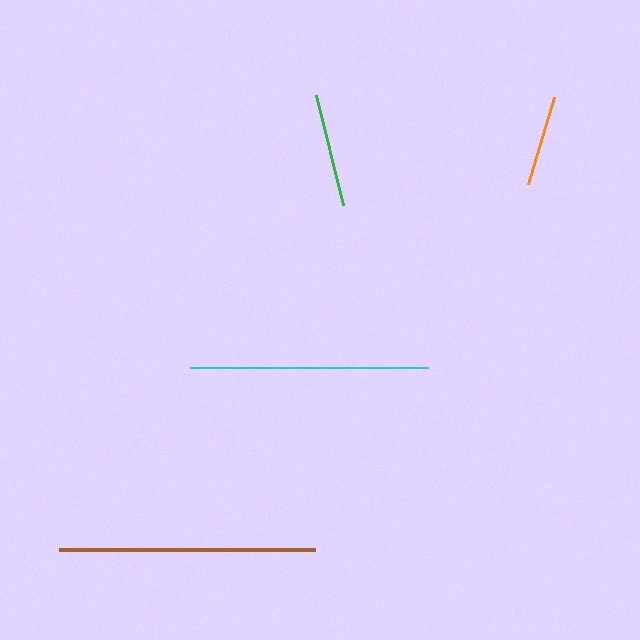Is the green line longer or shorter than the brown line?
The brown line is longer than the green line.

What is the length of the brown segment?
The brown segment is approximately 256 pixels long.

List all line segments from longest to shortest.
From longest to shortest: brown, cyan, green, orange.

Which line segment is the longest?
The brown line is the longest at approximately 256 pixels.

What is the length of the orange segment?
The orange segment is approximately 90 pixels long.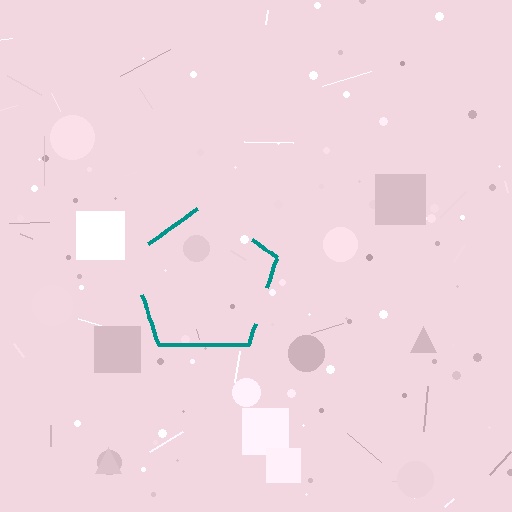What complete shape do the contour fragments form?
The contour fragments form a pentagon.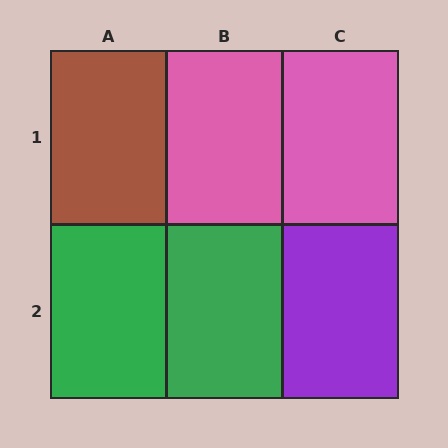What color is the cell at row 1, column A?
Brown.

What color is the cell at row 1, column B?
Pink.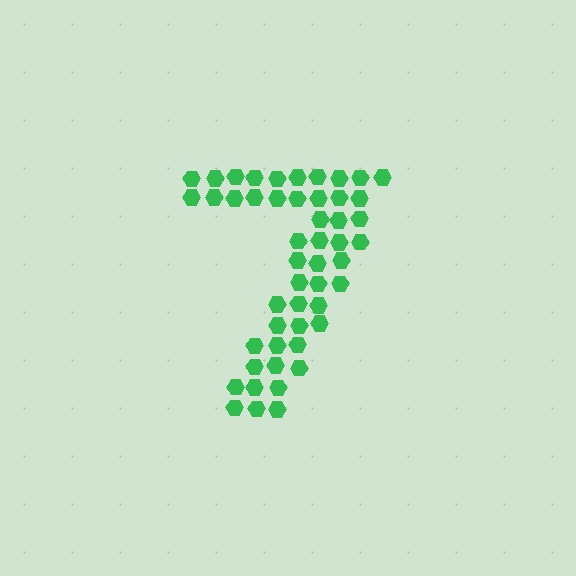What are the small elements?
The small elements are hexagons.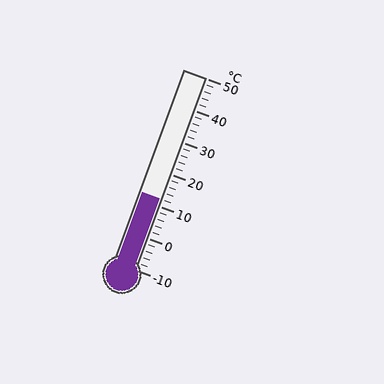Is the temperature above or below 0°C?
The temperature is above 0°C.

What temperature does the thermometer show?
The thermometer shows approximately 12°C.